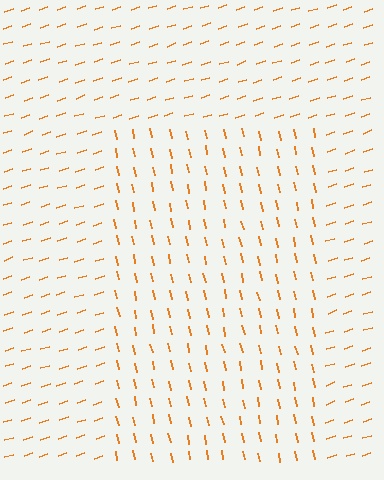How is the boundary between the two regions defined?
The boundary is defined purely by a change in line orientation (approximately 83 degrees difference). All lines are the same color and thickness.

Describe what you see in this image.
The image is filled with small orange line segments. A rectangle region in the image has lines oriented differently from the surrounding lines, creating a visible texture boundary.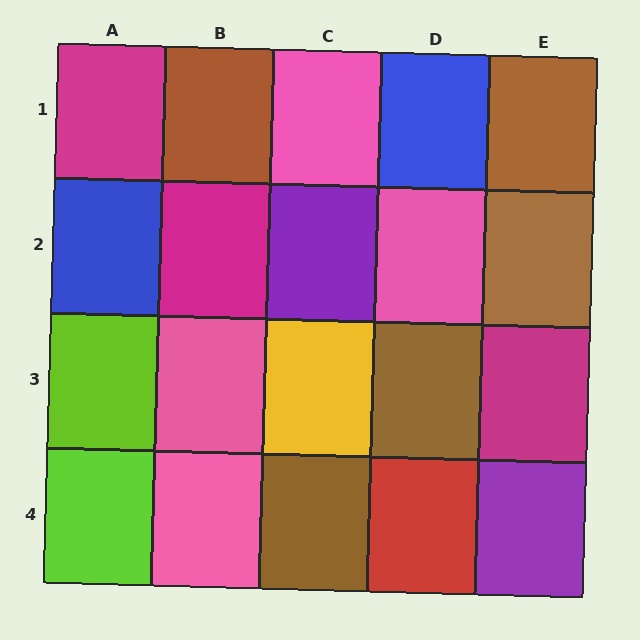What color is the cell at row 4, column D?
Red.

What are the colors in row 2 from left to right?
Blue, magenta, purple, pink, brown.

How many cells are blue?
2 cells are blue.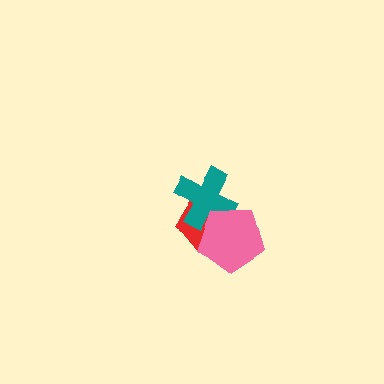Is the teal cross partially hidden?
Yes, it is partially covered by another shape.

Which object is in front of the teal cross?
The pink pentagon is in front of the teal cross.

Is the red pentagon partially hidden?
Yes, it is partially covered by another shape.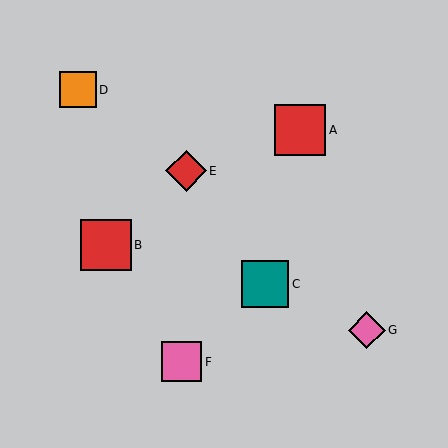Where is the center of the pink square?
The center of the pink square is at (182, 362).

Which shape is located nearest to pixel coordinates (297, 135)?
The red square (labeled A) at (300, 130) is nearest to that location.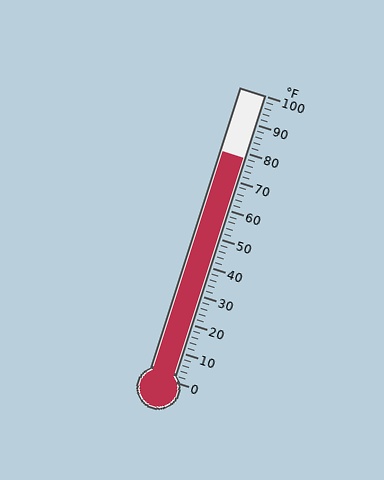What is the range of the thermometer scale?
The thermometer scale ranges from 0°F to 100°F.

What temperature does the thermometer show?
The thermometer shows approximately 78°F.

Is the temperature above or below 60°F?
The temperature is above 60°F.